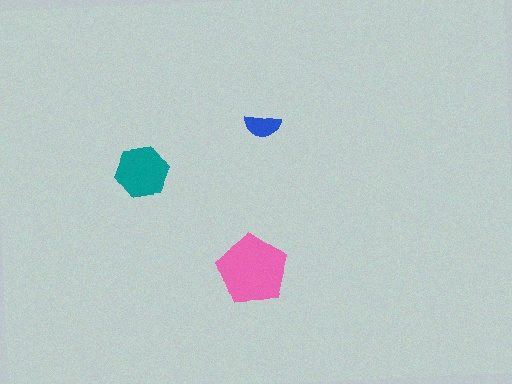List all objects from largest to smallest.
The pink pentagon, the teal hexagon, the blue semicircle.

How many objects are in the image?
There are 3 objects in the image.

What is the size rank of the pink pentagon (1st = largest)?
1st.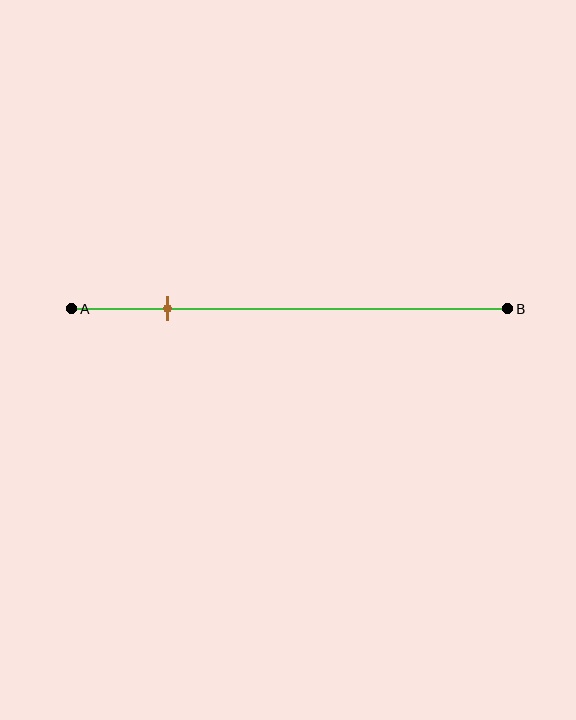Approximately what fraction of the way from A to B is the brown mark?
The brown mark is approximately 20% of the way from A to B.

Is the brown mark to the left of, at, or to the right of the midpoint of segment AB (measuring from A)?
The brown mark is to the left of the midpoint of segment AB.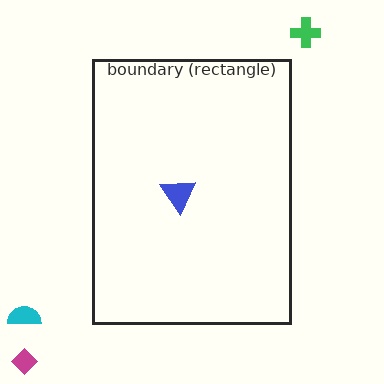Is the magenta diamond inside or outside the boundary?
Outside.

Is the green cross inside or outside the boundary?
Outside.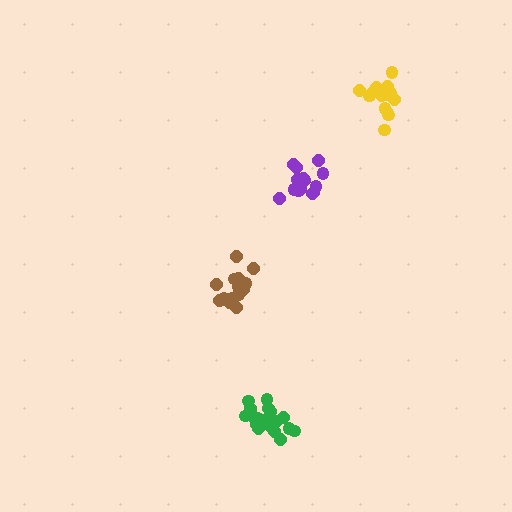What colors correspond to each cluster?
The clusters are colored: brown, green, yellow, purple.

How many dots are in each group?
Group 1: 17 dots, Group 2: 19 dots, Group 3: 14 dots, Group 4: 15 dots (65 total).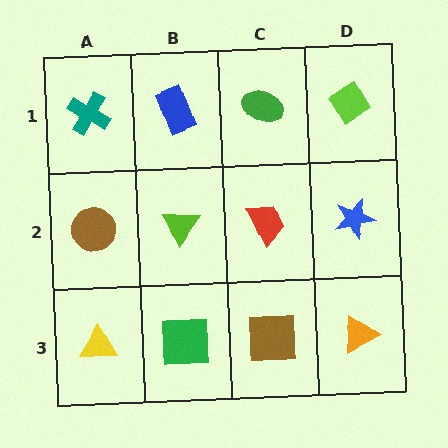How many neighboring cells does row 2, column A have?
3.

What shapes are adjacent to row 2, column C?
A green ellipse (row 1, column C), a brown square (row 3, column C), a lime triangle (row 2, column B), a blue star (row 2, column D).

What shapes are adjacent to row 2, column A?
A teal cross (row 1, column A), a yellow triangle (row 3, column A), a lime triangle (row 2, column B).